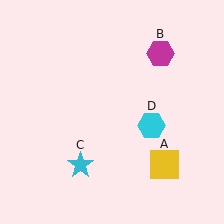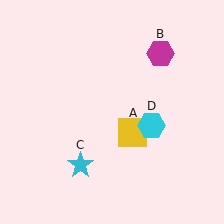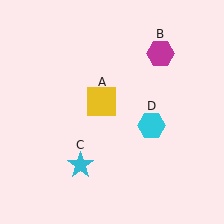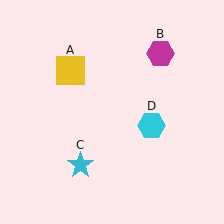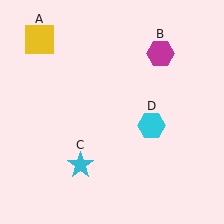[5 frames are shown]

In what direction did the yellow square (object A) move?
The yellow square (object A) moved up and to the left.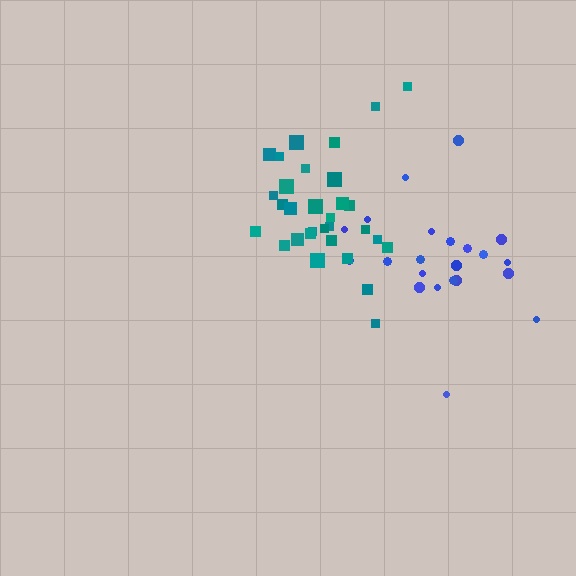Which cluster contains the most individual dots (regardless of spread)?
Teal (31).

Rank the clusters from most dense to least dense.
teal, blue.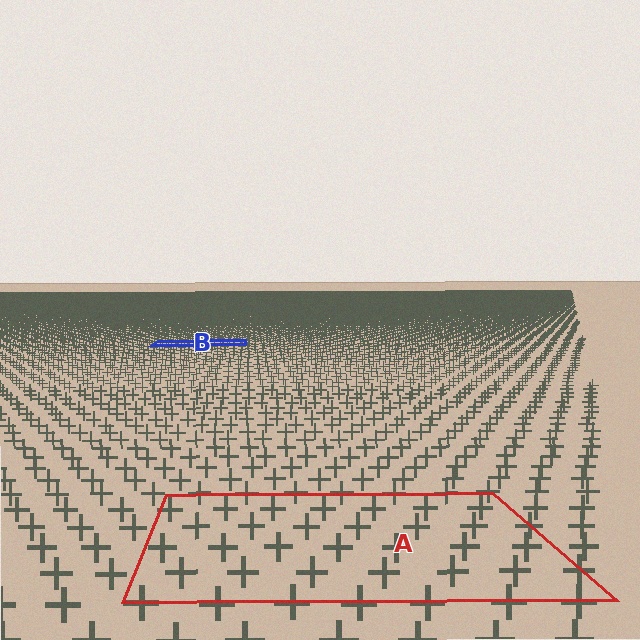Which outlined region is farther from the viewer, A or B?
Region B is farther from the viewer — the texture elements inside it appear smaller and more densely packed.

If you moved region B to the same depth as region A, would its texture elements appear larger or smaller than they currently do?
They would appear larger. At a closer depth, the same texture elements are projected at a bigger on-screen size.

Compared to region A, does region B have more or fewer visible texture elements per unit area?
Region B has more texture elements per unit area — they are packed more densely because it is farther away.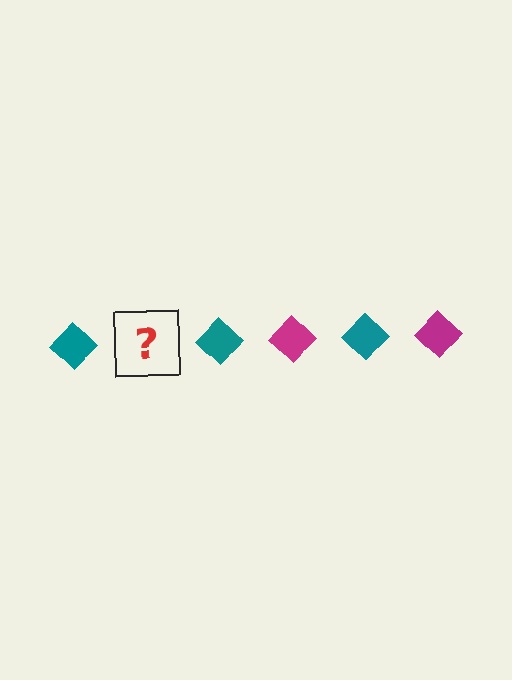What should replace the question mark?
The question mark should be replaced with a magenta diamond.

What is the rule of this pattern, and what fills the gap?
The rule is that the pattern cycles through teal, magenta diamonds. The gap should be filled with a magenta diamond.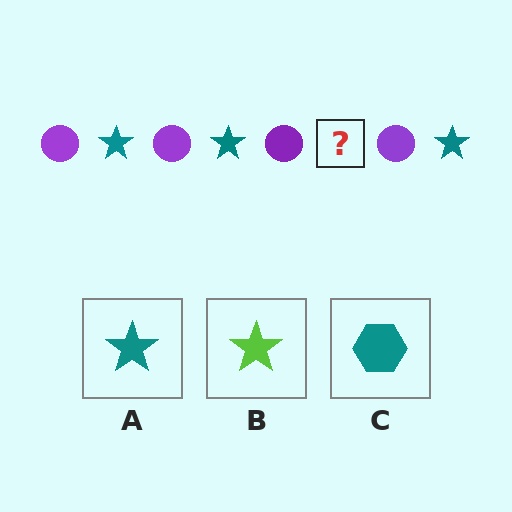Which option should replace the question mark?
Option A.